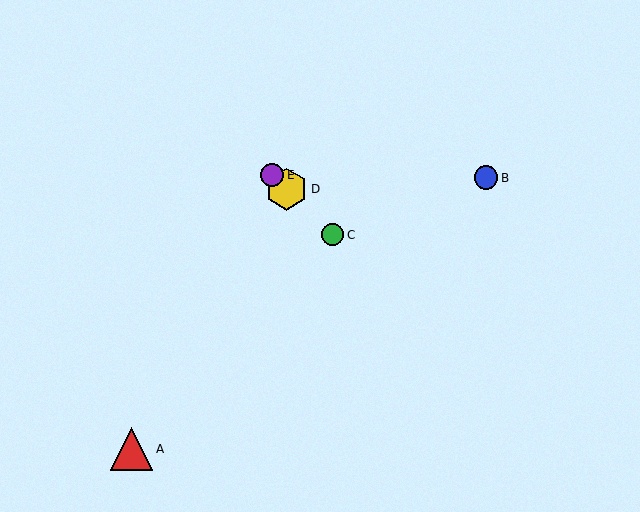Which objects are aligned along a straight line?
Objects C, D, E are aligned along a straight line.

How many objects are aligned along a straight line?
3 objects (C, D, E) are aligned along a straight line.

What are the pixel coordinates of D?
Object D is at (287, 189).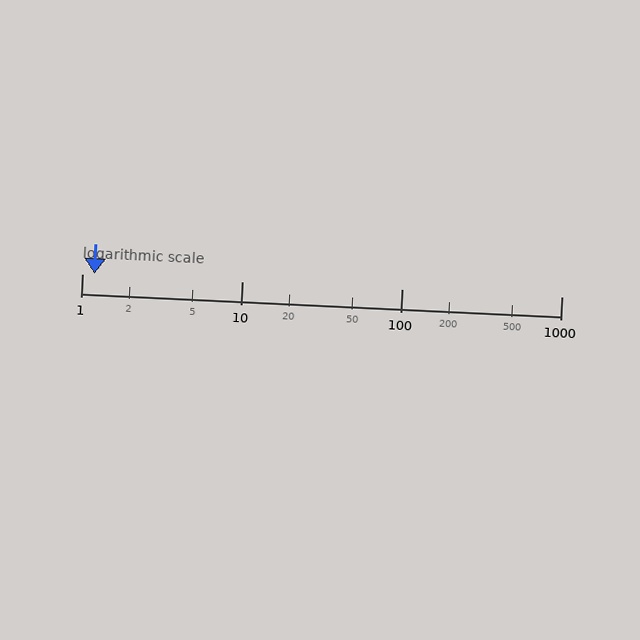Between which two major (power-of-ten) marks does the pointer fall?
The pointer is between 1 and 10.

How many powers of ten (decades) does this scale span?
The scale spans 3 decades, from 1 to 1000.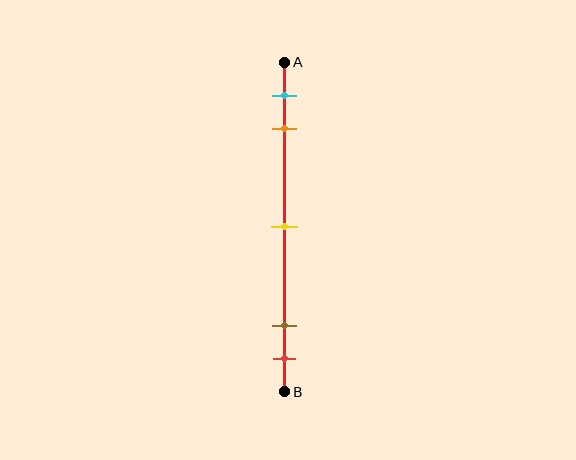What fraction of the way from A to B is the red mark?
The red mark is approximately 90% (0.9) of the way from A to B.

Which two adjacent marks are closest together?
The brown and red marks are the closest adjacent pair.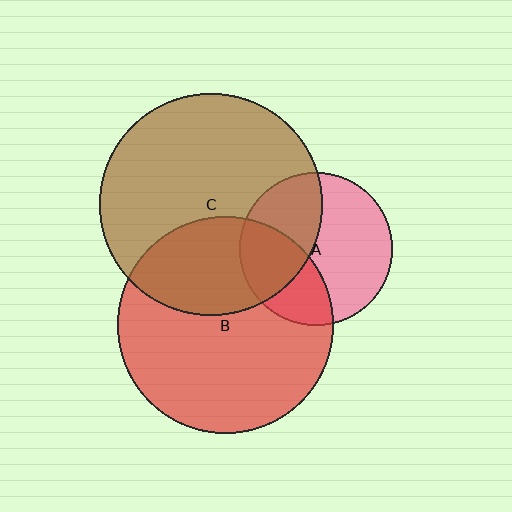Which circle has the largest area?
Circle C (brown).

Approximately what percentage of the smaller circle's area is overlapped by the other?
Approximately 40%.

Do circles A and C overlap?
Yes.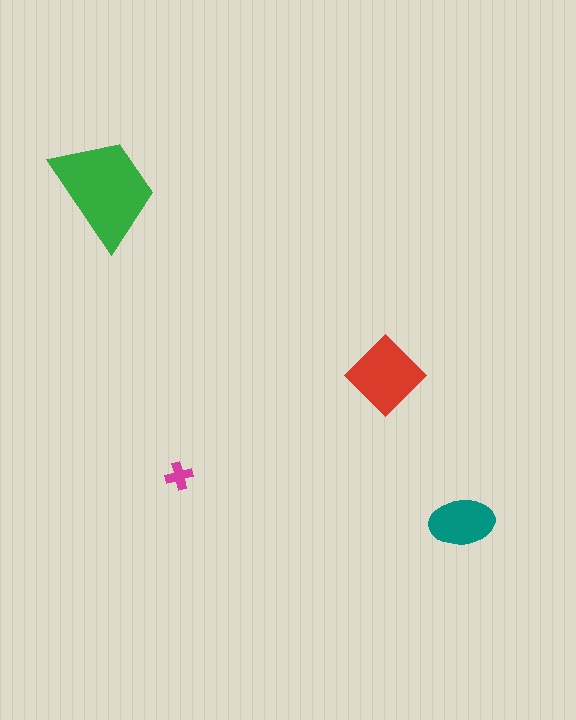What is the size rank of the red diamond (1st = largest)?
2nd.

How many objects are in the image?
There are 4 objects in the image.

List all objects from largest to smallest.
The green trapezoid, the red diamond, the teal ellipse, the magenta cross.